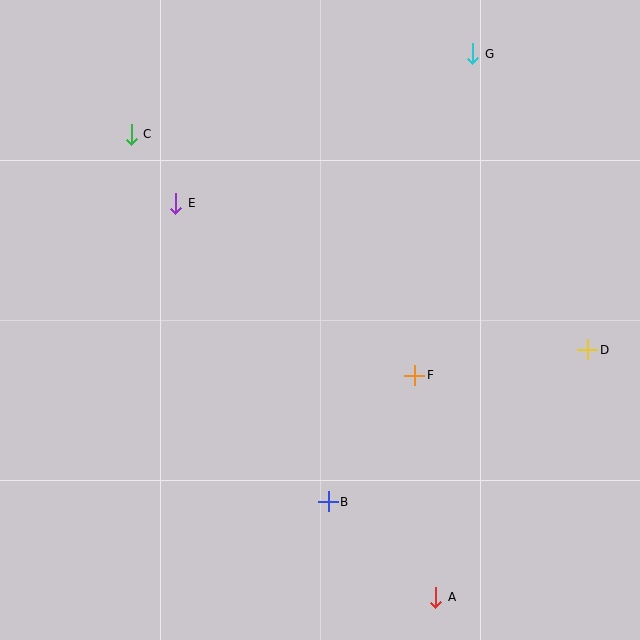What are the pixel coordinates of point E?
Point E is at (176, 203).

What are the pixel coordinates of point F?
Point F is at (415, 375).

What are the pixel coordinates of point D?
Point D is at (588, 350).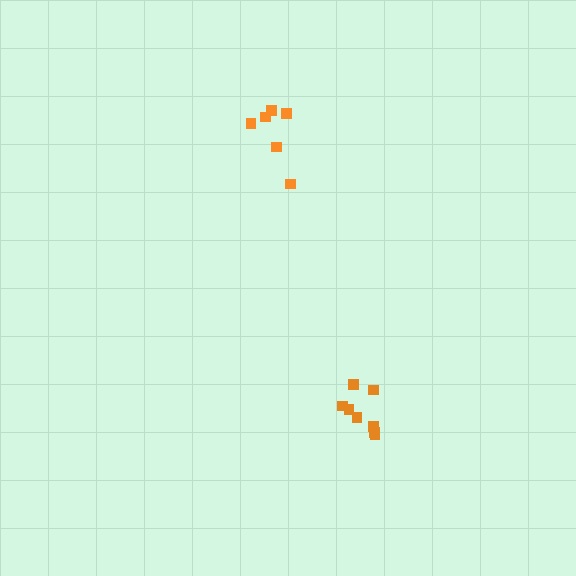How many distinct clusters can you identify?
There are 2 distinct clusters.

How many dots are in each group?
Group 1: 6 dots, Group 2: 8 dots (14 total).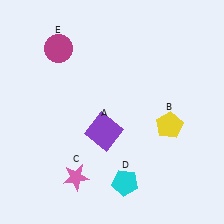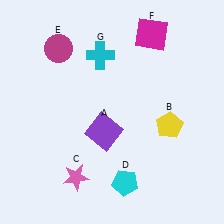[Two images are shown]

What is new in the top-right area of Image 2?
A magenta square (F) was added in the top-right area of Image 2.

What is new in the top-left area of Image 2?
A cyan cross (G) was added in the top-left area of Image 2.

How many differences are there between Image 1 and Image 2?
There are 2 differences between the two images.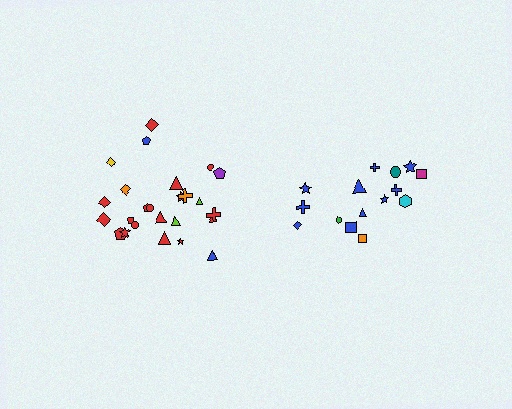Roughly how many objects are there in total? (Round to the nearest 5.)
Roughly 40 objects in total.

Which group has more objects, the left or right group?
The left group.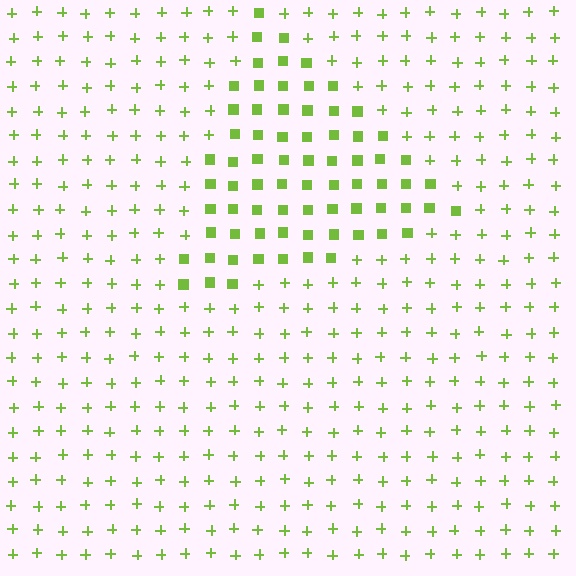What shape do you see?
I see a triangle.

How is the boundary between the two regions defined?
The boundary is defined by a change in element shape: squares inside vs. plus signs outside. All elements share the same color and spacing.